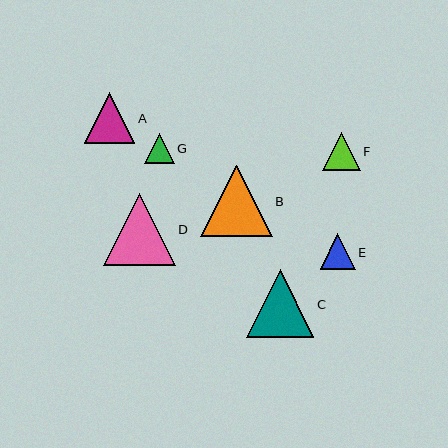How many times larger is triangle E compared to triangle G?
Triangle E is approximately 1.2 times the size of triangle G.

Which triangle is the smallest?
Triangle G is the smallest with a size of approximately 30 pixels.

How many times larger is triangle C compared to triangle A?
Triangle C is approximately 1.3 times the size of triangle A.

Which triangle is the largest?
Triangle D is the largest with a size of approximately 72 pixels.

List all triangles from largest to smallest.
From largest to smallest: D, B, C, A, F, E, G.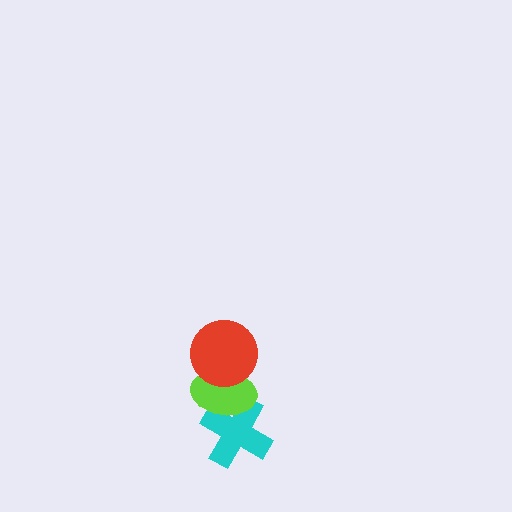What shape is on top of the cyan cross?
The lime ellipse is on top of the cyan cross.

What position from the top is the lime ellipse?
The lime ellipse is 2nd from the top.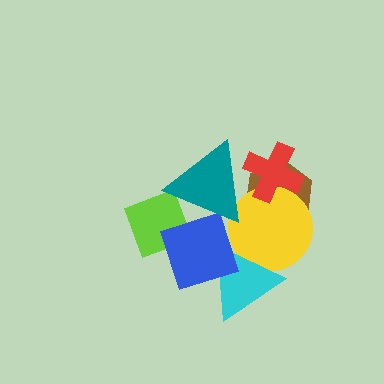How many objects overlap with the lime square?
2 objects overlap with the lime square.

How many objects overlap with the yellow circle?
5 objects overlap with the yellow circle.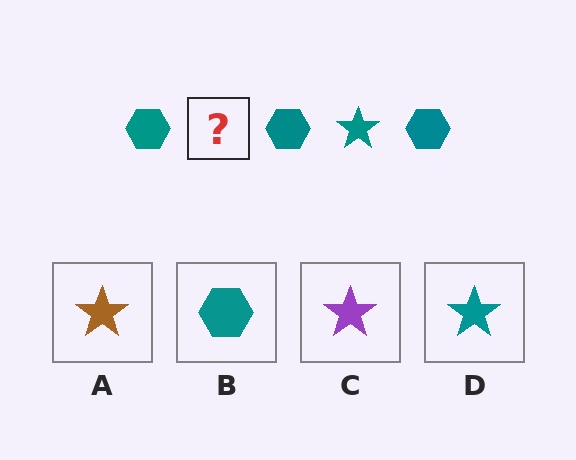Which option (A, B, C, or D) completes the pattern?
D.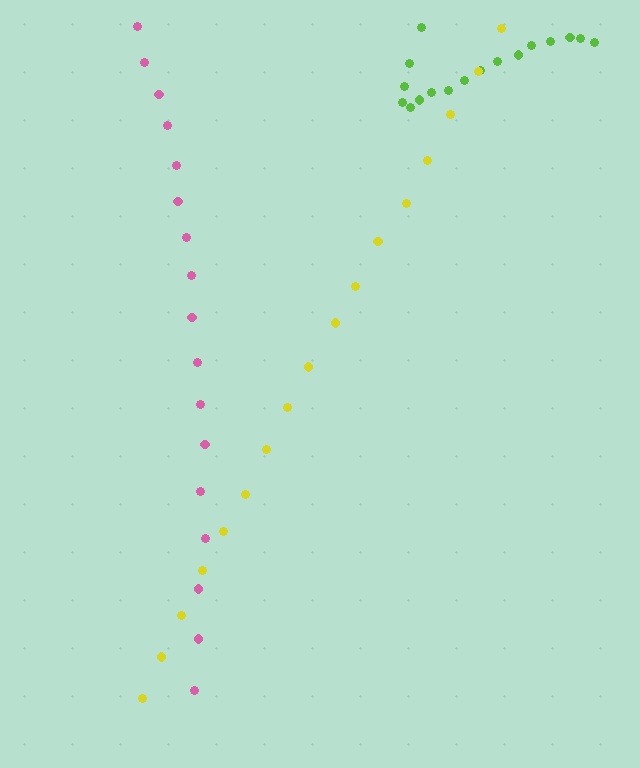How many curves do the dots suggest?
There are 3 distinct paths.